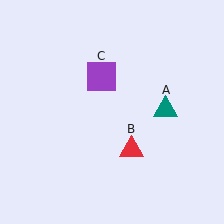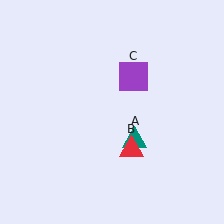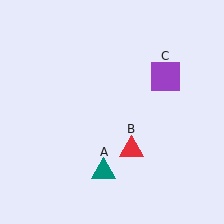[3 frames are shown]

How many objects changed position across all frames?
2 objects changed position: teal triangle (object A), purple square (object C).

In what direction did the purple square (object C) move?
The purple square (object C) moved right.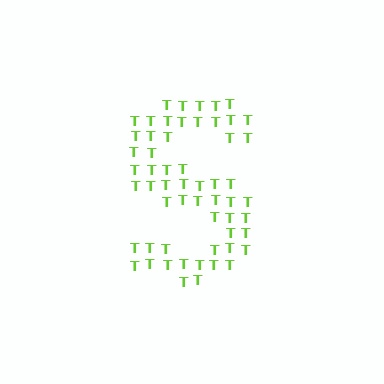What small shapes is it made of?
It is made of small letter T's.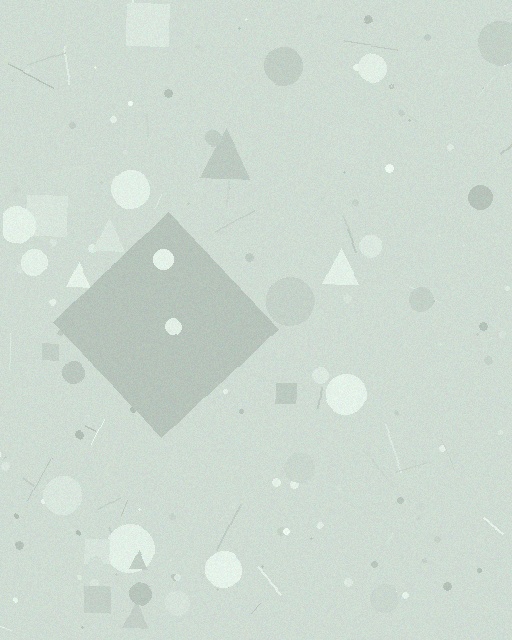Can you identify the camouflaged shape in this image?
The camouflaged shape is a diamond.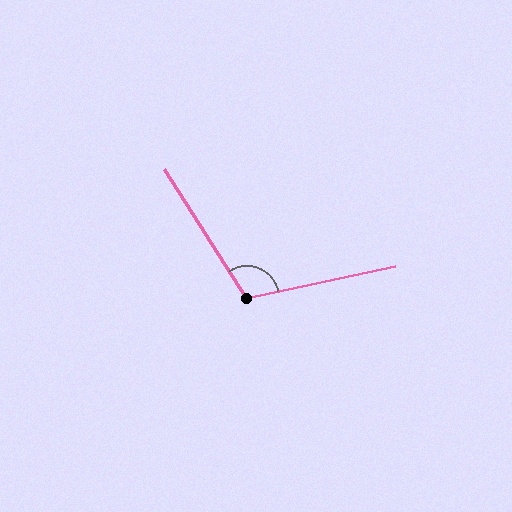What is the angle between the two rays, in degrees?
Approximately 111 degrees.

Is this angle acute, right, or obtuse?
It is obtuse.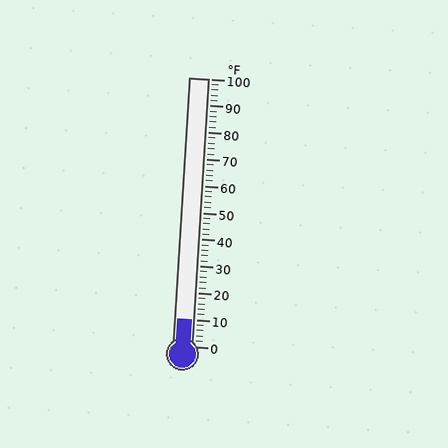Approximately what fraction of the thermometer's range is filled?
The thermometer is filled to approximately 10% of its range.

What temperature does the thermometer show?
The thermometer shows approximately 10°F.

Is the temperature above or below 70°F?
The temperature is below 70°F.